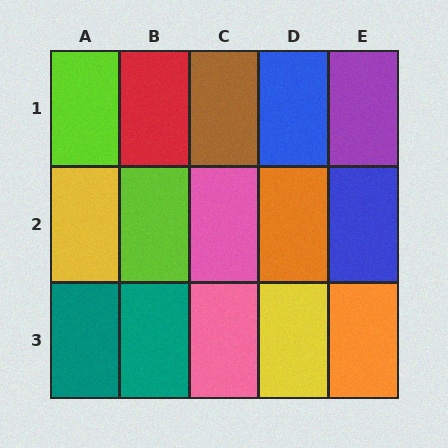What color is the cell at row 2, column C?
Pink.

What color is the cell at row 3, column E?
Orange.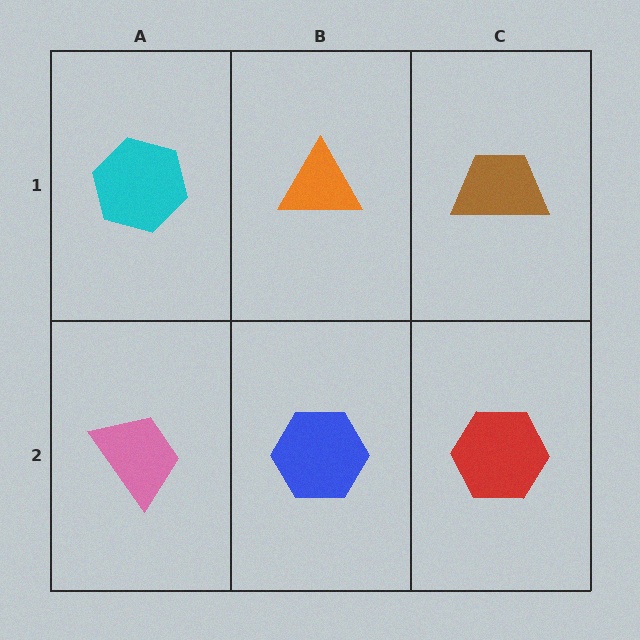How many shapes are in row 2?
3 shapes.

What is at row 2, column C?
A red hexagon.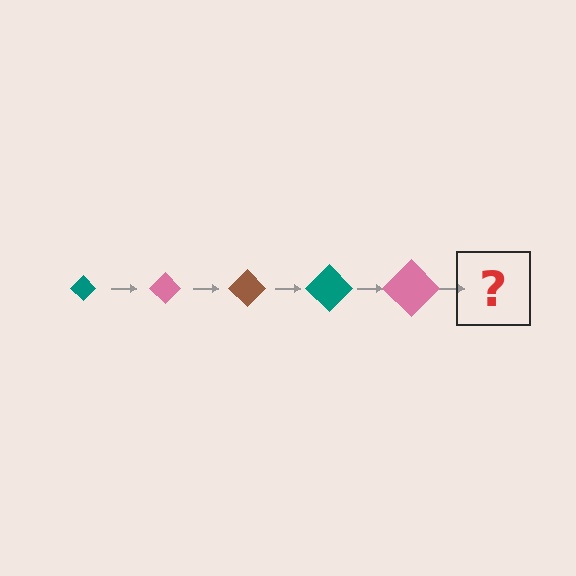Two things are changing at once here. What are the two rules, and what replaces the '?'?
The two rules are that the diamond grows larger each step and the color cycles through teal, pink, and brown. The '?' should be a brown diamond, larger than the previous one.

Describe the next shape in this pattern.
It should be a brown diamond, larger than the previous one.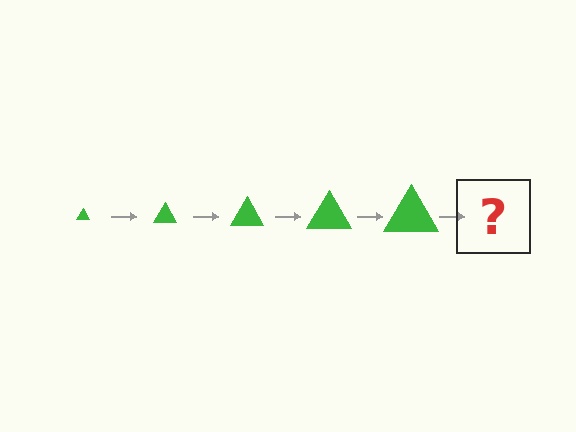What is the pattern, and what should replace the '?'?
The pattern is that the triangle gets progressively larger each step. The '?' should be a green triangle, larger than the previous one.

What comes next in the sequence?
The next element should be a green triangle, larger than the previous one.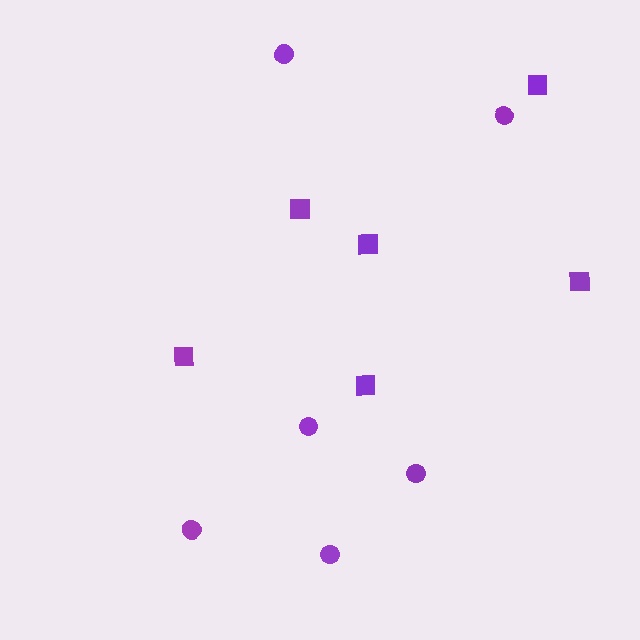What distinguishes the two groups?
There are 2 groups: one group of squares (6) and one group of circles (6).